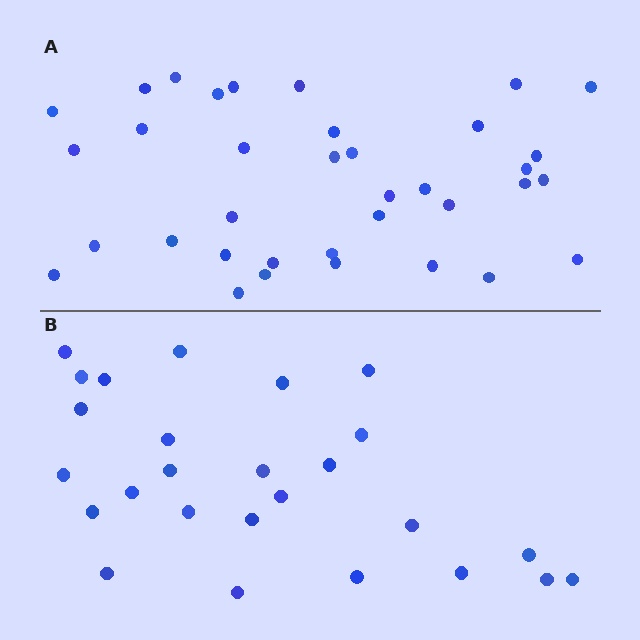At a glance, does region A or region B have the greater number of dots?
Region A (the top region) has more dots.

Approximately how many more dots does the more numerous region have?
Region A has roughly 10 or so more dots than region B.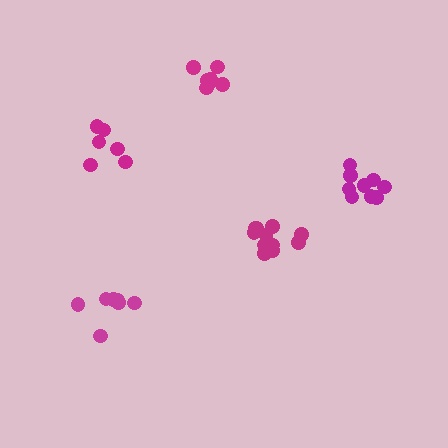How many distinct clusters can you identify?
There are 5 distinct clusters.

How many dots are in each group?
Group 1: 11 dots, Group 2: 7 dots, Group 3: 7 dots, Group 4: 6 dots, Group 5: 9 dots (40 total).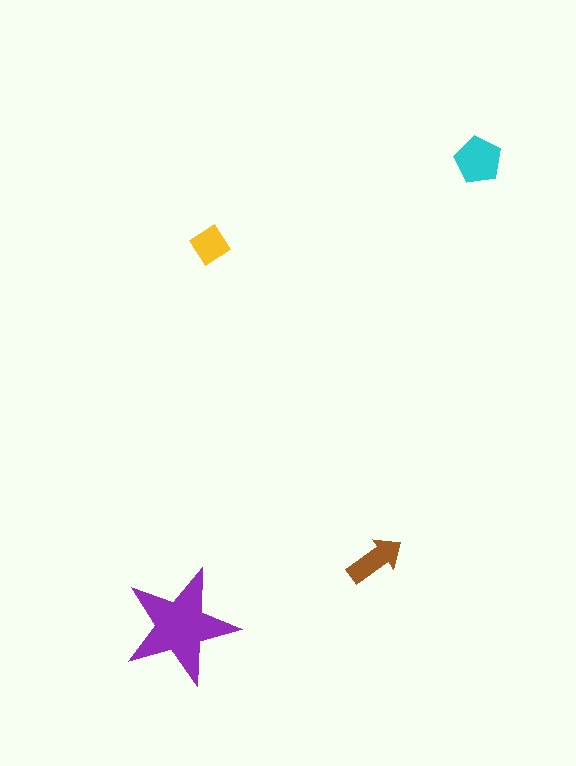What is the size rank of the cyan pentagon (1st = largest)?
2nd.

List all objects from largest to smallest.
The purple star, the cyan pentagon, the brown arrow, the yellow diamond.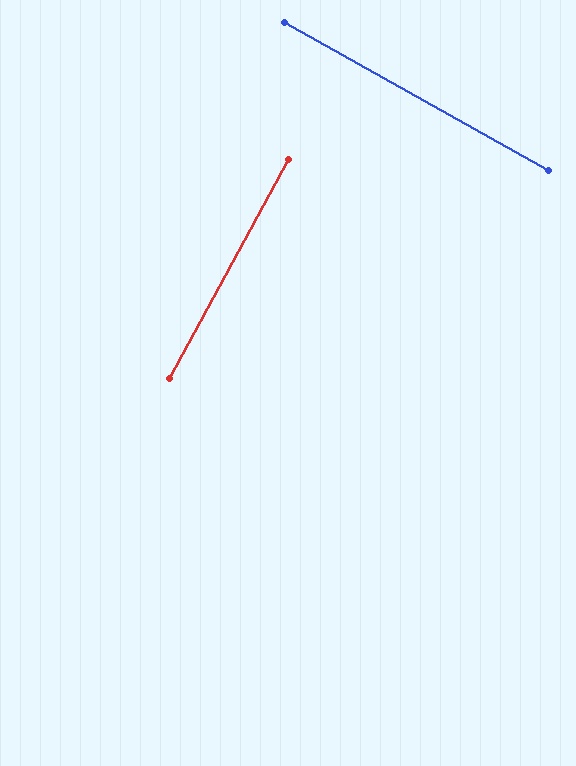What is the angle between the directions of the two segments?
Approximately 89 degrees.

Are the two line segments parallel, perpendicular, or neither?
Perpendicular — they meet at approximately 89°.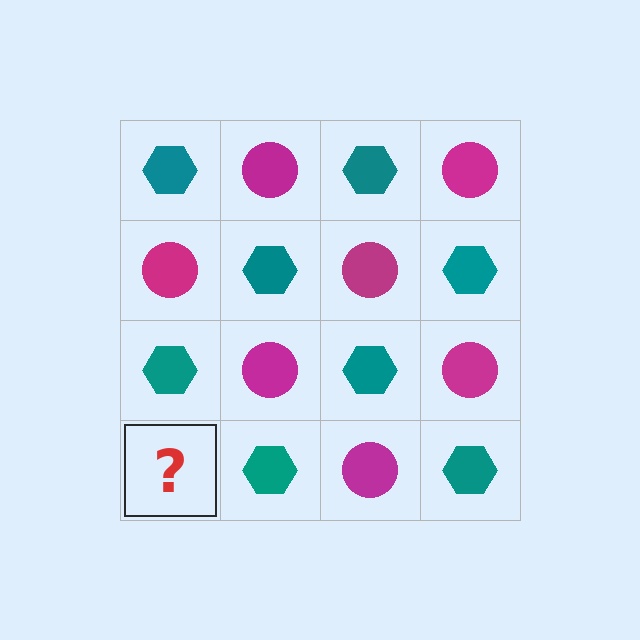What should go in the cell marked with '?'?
The missing cell should contain a magenta circle.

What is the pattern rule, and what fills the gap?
The rule is that it alternates teal hexagon and magenta circle in a checkerboard pattern. The gap should be filled with a magenta circle.